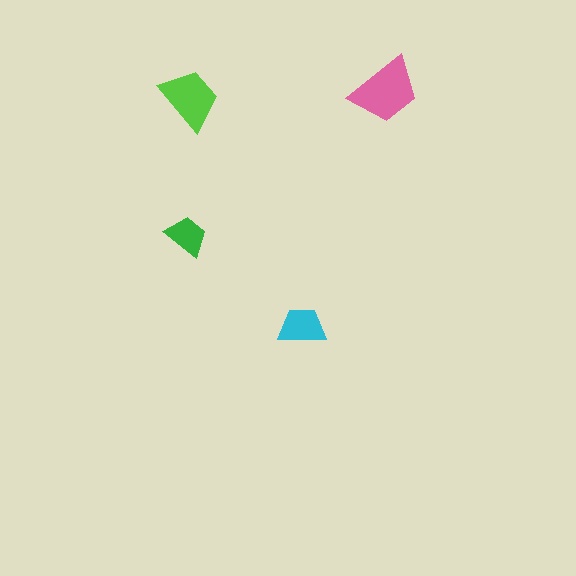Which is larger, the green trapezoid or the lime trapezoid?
The lime one.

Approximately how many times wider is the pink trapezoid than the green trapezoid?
About 1.5 times wider.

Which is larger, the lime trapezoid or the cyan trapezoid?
The lime one.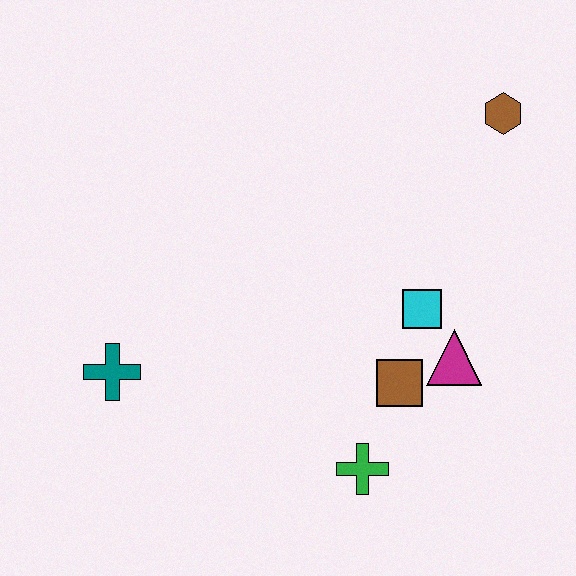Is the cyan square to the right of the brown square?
Yes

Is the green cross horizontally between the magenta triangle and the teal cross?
Yes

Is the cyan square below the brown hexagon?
Yes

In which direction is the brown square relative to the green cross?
The brown square is above the green cross.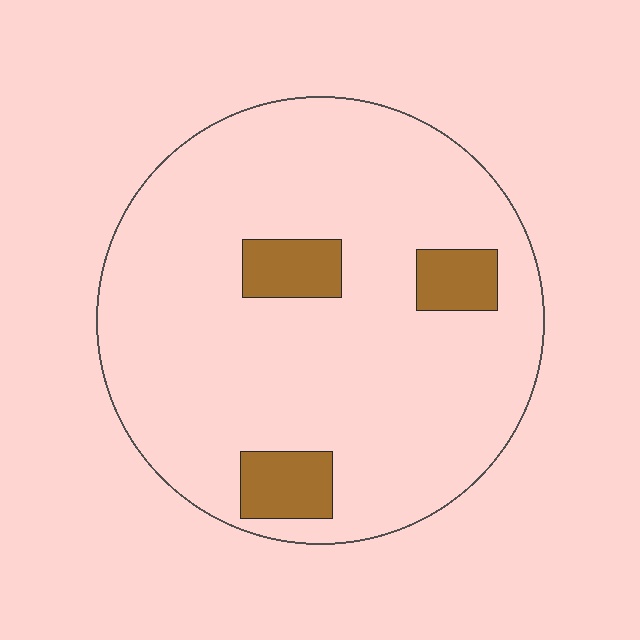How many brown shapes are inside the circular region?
3.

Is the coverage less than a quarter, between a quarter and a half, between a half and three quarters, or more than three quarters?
Less than a quarter.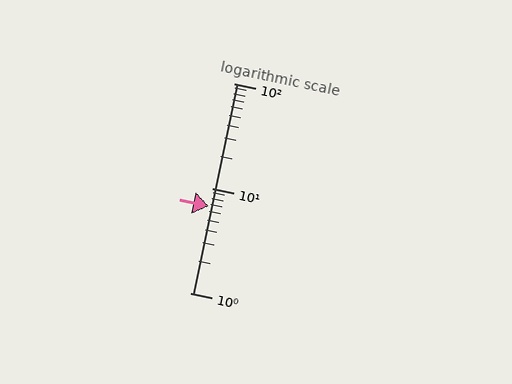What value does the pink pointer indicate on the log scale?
The pointer indicates approximately 6.7.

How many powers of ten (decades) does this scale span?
The scale spans 2 decades, from 1 to 100.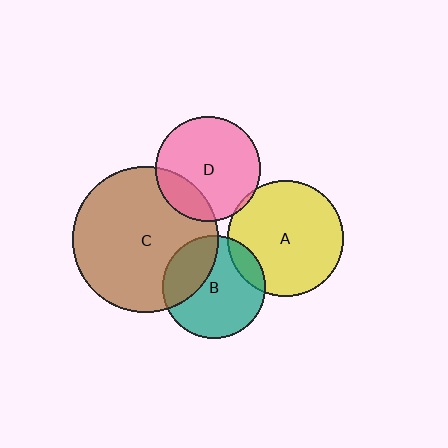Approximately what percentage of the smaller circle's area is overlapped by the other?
Approximately 30%.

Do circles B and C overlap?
Yes.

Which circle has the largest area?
Circle C (brown).